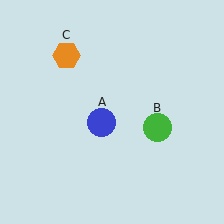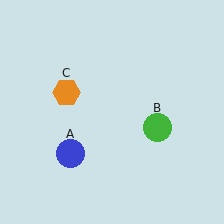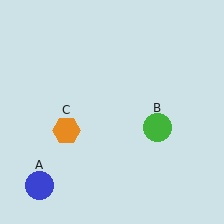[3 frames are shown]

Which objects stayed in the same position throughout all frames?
Green circle (object B) remained stationary.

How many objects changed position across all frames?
2 objects changed position: blue circle (object A), orange hexagon (object C).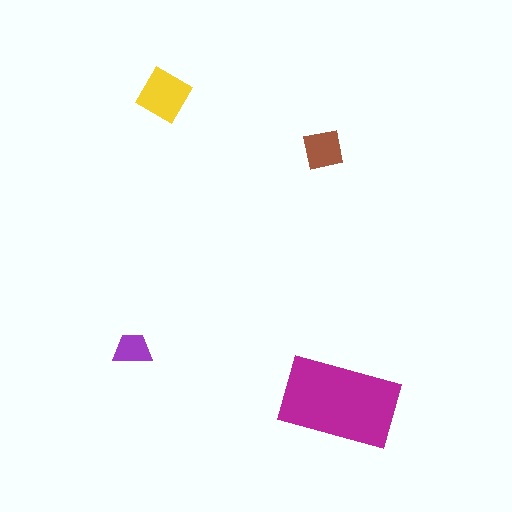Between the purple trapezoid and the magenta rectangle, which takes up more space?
The magenta rectangle.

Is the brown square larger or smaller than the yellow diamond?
Smaller.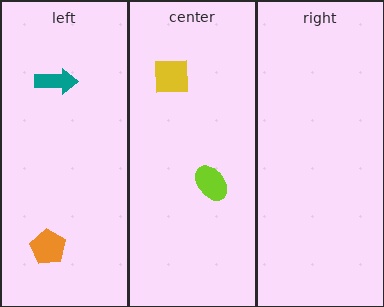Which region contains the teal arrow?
The left region.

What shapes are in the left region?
The orange pentagon, the teal arrow.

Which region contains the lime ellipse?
The center region.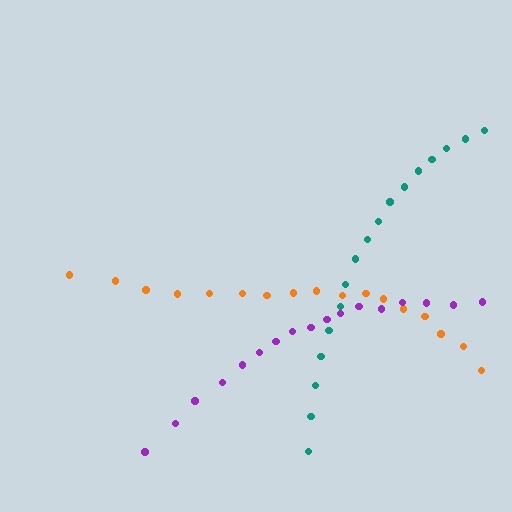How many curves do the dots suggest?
There are 3 distinct paths.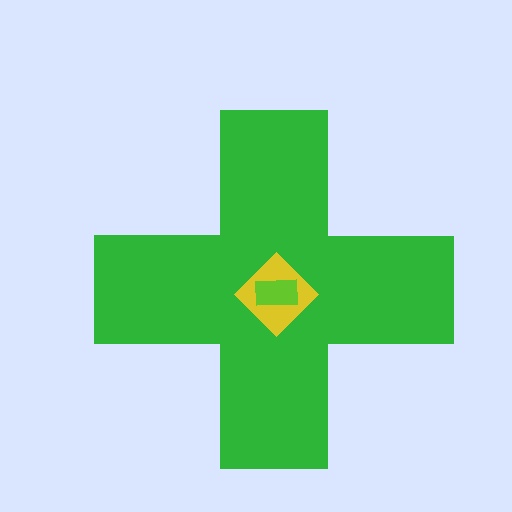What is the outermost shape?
The green cross.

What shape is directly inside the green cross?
The yellow diamond.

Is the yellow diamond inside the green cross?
Yes.